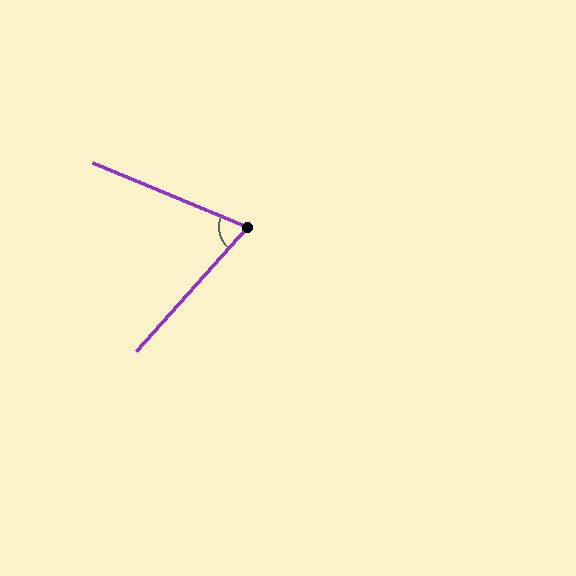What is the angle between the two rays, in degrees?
Approximately 71 degrees.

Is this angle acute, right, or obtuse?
It is acute.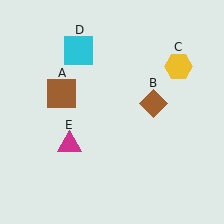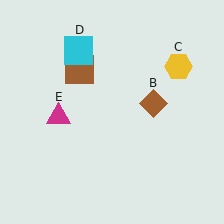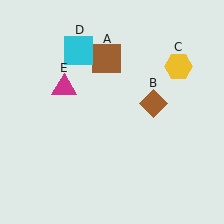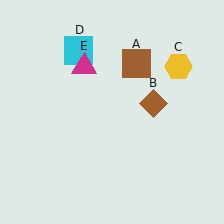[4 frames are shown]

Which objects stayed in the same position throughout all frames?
Brown diamond (object B) and yellow hexagon (object C) and cyan square (object D) remained stationary.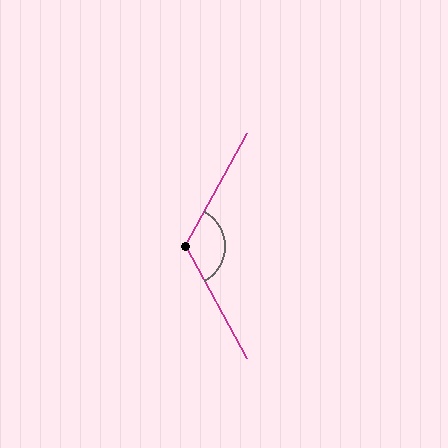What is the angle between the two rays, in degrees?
Approximately 122 degrees.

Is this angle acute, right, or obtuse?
It is obtuse.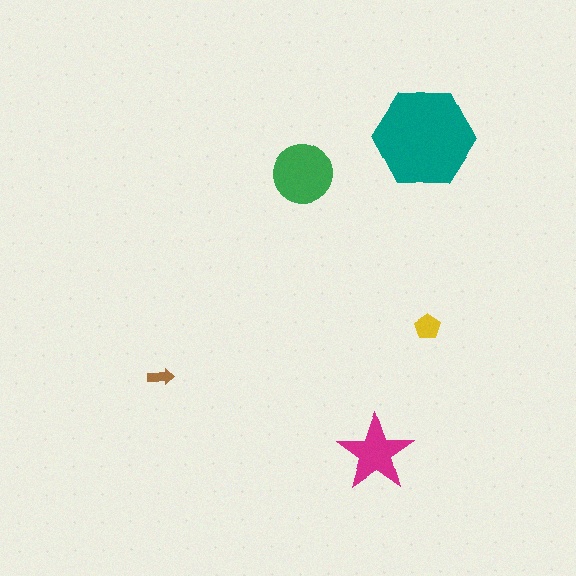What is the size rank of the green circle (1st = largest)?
2nd.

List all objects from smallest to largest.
The brown arrow, the yellow pentagon, the magenta star, the green circle, the teal hexagon.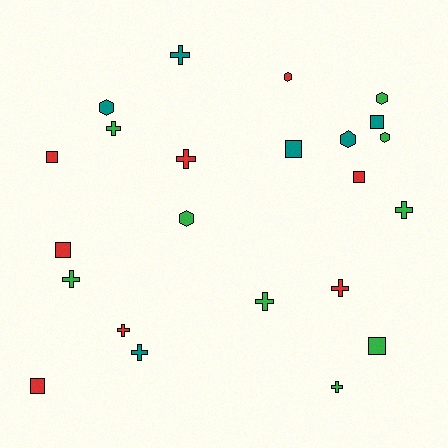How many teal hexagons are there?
There are 2 teal hexagons.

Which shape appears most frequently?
Cross, with 10 objects.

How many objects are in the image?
There are 23 objects.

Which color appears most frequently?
Green, with 9 objects.